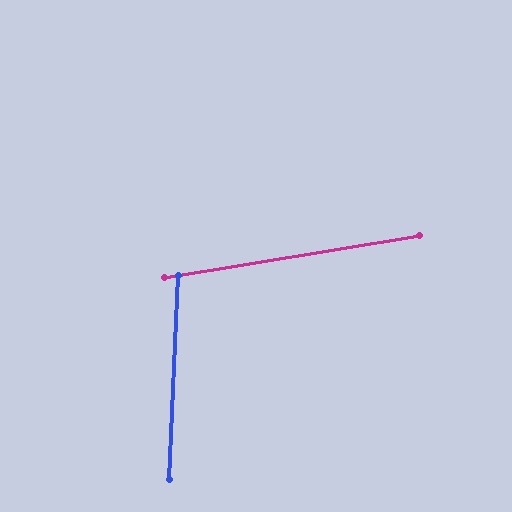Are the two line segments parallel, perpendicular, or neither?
Neither parallel nor perpendicular — they differ by about 78°.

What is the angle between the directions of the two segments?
Approximately 78 degrees.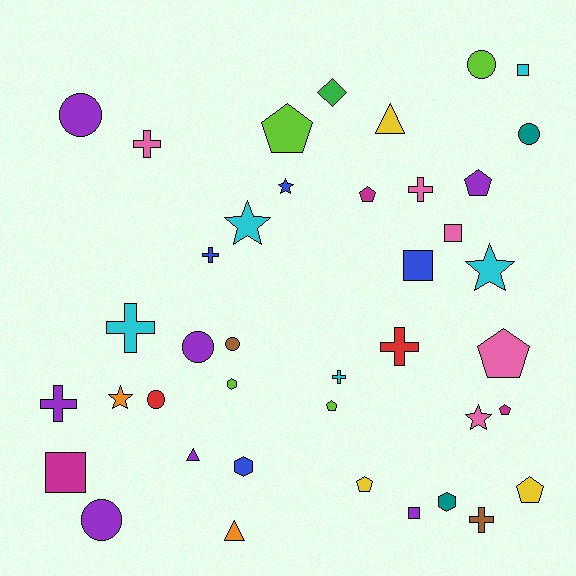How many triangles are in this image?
There are 3 triangles.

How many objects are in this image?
There are 40 objects.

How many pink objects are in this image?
There are 5 pink objects.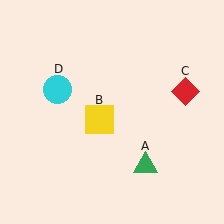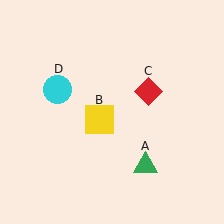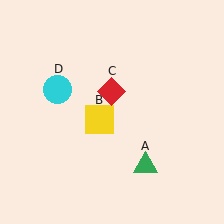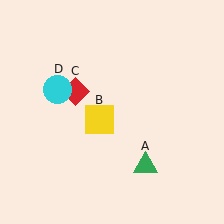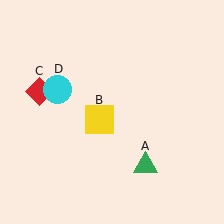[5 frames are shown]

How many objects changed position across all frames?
1 object changed position: red diamond (object C).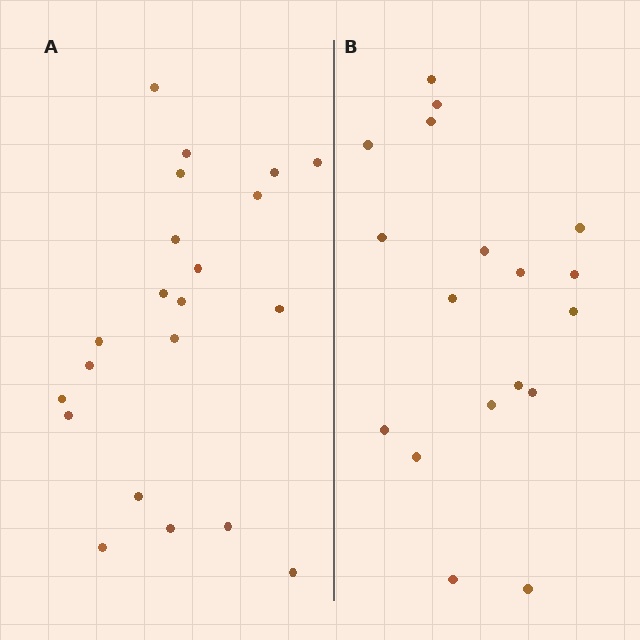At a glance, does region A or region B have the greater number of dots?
Region A (the left region) has more dots.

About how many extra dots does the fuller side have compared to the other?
Region A has just a few more — roughly 2 or 3 more dots than region B.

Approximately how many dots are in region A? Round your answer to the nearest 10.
About 20 dots. (The exact count is 21, which rounds to 20.)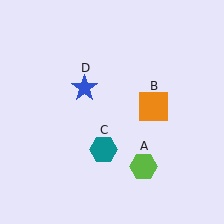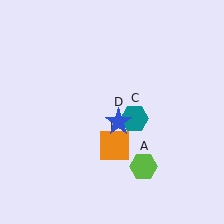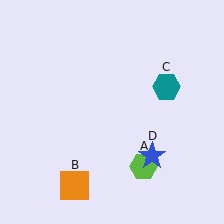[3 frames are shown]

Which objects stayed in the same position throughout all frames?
Lime hexagon (object A) remained stationary.